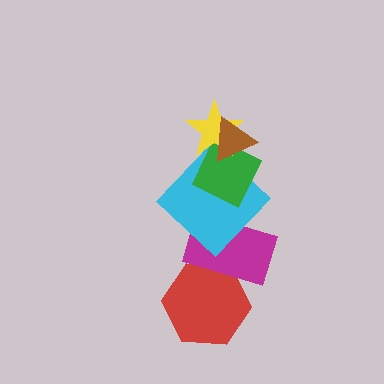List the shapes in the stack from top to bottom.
From top to bottom: the brown triangle, the yellow star, the green diamond, the cyan diamond, the magenta rectangle, the red hexagon.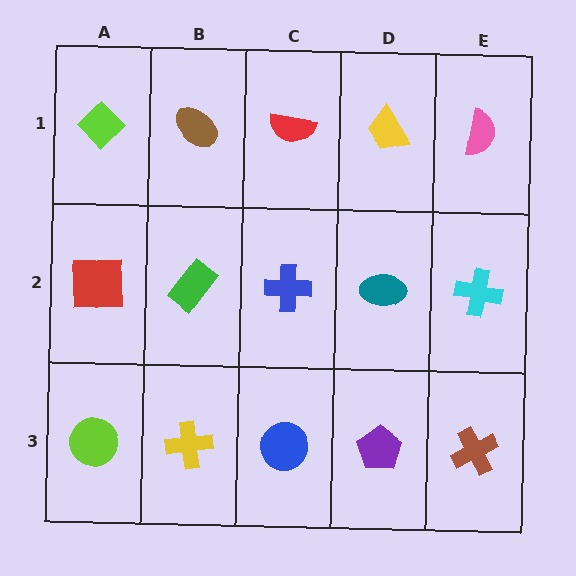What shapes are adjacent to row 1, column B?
A green rectangle (row 2, column B), a lime diamond (row 1, column A), a red semicircle (row 1, column C).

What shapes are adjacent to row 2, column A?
A lime diamond (row 1, column A), a lime circle (row 3, column A), a green rectangle (row 2, column B).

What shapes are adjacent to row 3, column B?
A green rectangle (row 2, column B), a lime circle (row 3, column A), a blue circle (row 3, column C).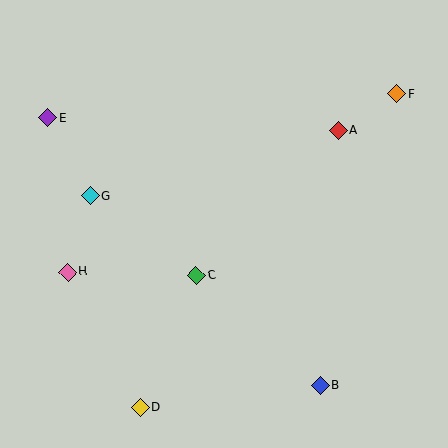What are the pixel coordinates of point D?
Point D is at (140, 407).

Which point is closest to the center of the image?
Point C at (196, 275) is closest to the center.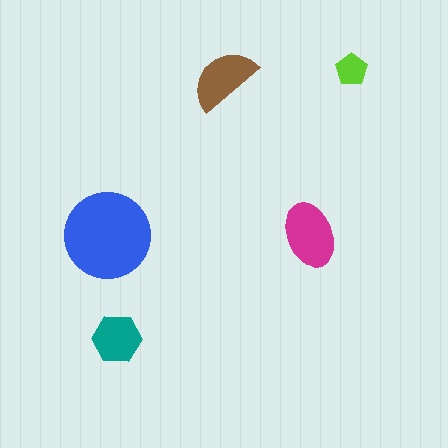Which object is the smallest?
The lime pentagon.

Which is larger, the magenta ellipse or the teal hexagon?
The magenta ellipse.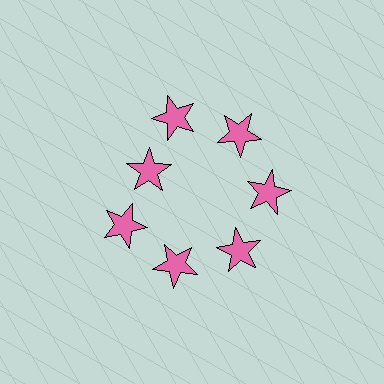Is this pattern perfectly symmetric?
No. The 7 pink stars are arranged in a ring, but one element near the 10 o'clock position is pulled inward toward the center, breaking the 7-fold rotational symmetry.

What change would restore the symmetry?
The symmetry would be restored by moving it outward, back onto the ring so that all 7 stars sit at equal angles and equal distance from the center.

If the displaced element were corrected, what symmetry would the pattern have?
It would have 7-fold rotational symmetry — the pattern would map onto itself every 51 degrees.